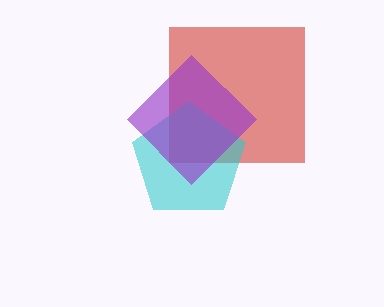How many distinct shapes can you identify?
There are 3 distinct shapes: a red square, a cyan pentagon, a purple diamond.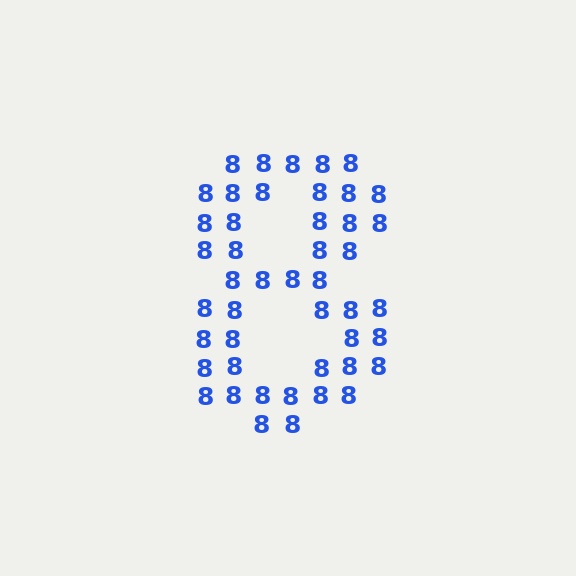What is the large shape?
The large shape is the digit 8.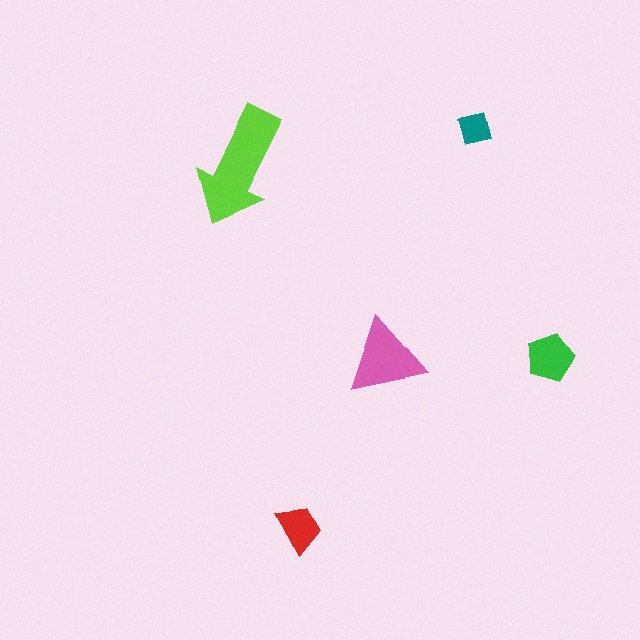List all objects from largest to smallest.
The lime arrow, the pink triangle, the green pentagon, the red trapezoid, the teal square.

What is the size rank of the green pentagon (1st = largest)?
3rd.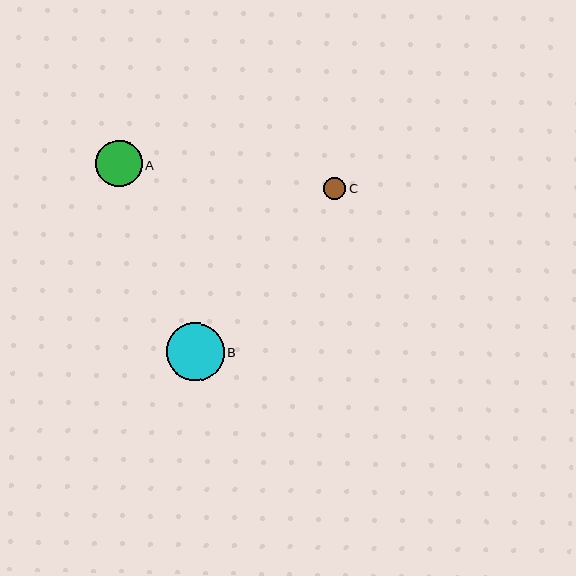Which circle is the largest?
Circle B is the largest with a size of approximately 58 pixels.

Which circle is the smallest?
Circle C is the smallest with a size of approximately 22 pixels.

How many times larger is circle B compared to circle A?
Circle B is approximately 1.2 times the size of circle A.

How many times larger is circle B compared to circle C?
Circle B is approximately 2.6 times the size of circle C.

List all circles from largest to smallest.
From largest to smallest: B, A, C.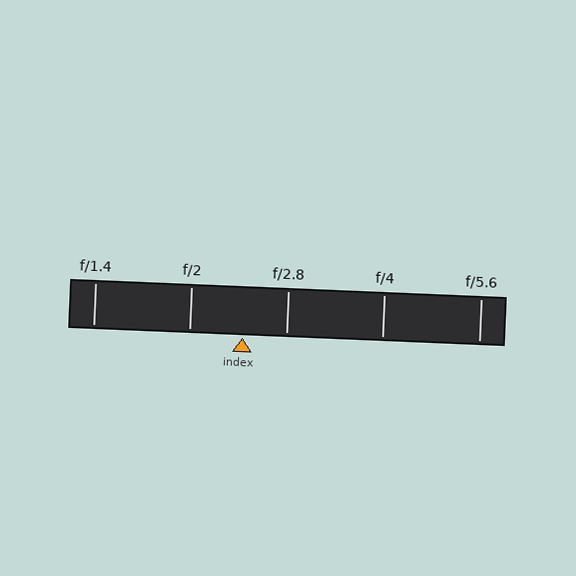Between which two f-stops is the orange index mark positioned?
The index mark is between f/2 and f/2.8.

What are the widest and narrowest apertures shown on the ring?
The widest aperture shown is f/1.4 and the narrowest is f/5.6.